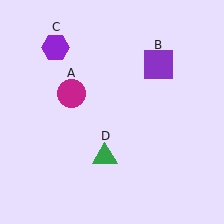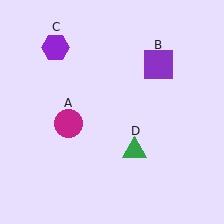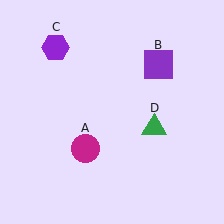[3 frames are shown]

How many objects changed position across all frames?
2 objects changed position: magenta circle (object A), green triangle (object D).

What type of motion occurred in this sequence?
The magenta circle (object A), green triangle (object D) rotated counterclockwise around the center of the scene.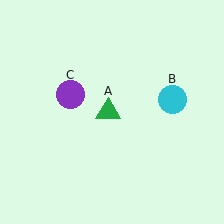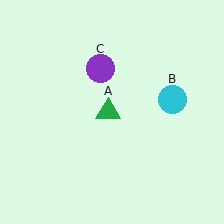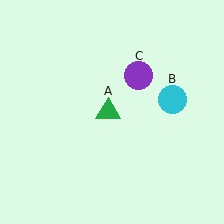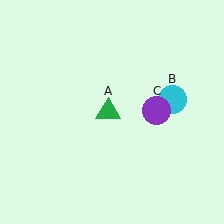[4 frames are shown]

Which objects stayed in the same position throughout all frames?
Green triangle (object A) and cyan circle (object B) remained stationary.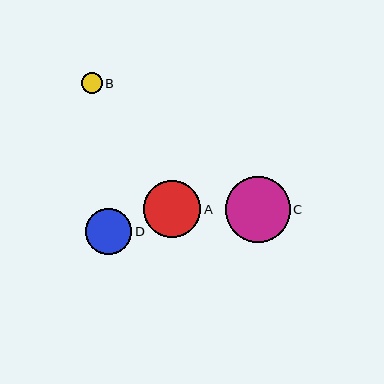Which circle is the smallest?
Circle B is the smallest with a size of approximately 21 pixels.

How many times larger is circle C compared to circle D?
Circle C is approximately 1.4 times the size of circle D.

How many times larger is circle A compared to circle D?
Circle A is approximately 1.2 times the size of circle D.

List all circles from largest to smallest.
From largest to smallest: C, A, D, B.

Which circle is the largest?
Circle C is the largest with a size of approximately 65 pixels.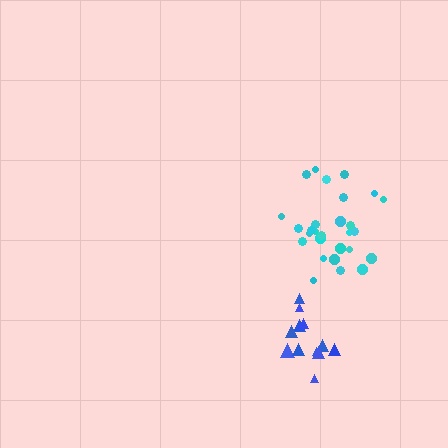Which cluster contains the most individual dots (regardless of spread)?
Cyan (28).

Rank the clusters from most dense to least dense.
cyan, blue.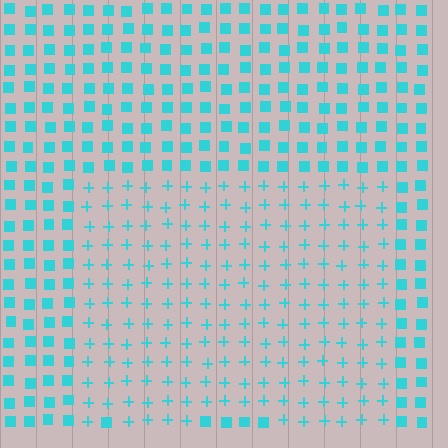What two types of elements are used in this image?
The image uses plus signs inside the rectangle region and squares outside it.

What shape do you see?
I see a rectangle.